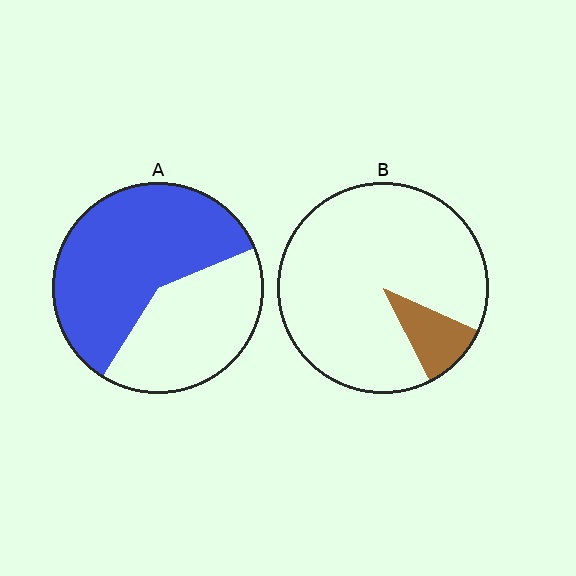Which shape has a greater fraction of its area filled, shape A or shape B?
Shape A.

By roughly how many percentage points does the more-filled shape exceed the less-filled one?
By roughly 50 percentage points (A over B).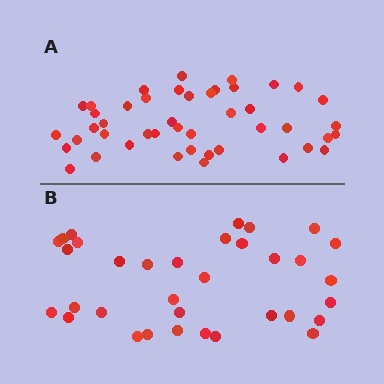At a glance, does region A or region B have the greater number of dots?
Region A (the top region) has more dots.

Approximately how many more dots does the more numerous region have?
Region A has roughly 12 or so more dots than region B.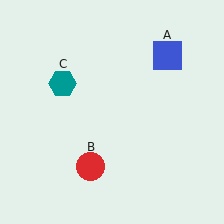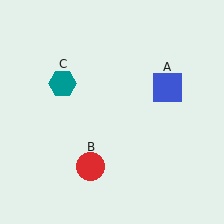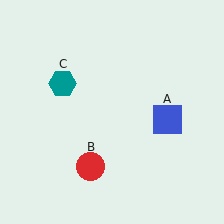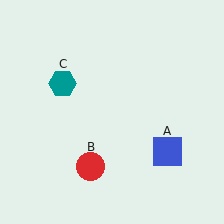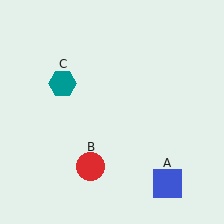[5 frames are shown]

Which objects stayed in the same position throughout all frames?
Red circle (object B) and teal hexagon (object C) remained stationary.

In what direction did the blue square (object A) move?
The blue square (object A) moved down.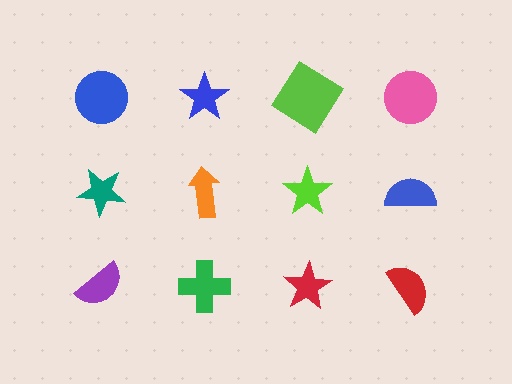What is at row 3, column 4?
A red semicircle.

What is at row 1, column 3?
A lime diamond.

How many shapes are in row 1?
4 shapes.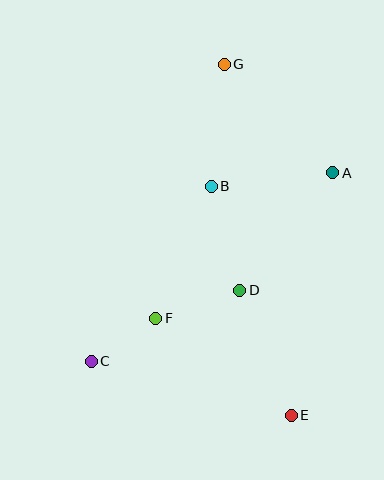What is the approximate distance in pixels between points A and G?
The distance between A and G is approximately 153 pixels.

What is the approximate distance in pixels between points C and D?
The distance between C and D is approximately 164 pixels.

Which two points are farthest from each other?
Points E and G are farthest from each other.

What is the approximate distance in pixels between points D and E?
The distance between D and E is approximately 135 pixels.